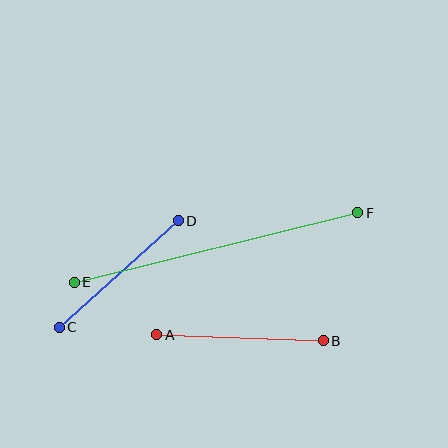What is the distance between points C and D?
The distance is approximately 160 pixels.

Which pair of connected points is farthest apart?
Points E and F are farthest apart.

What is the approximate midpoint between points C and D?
The midpoint is at approximately (119, 274) pixels.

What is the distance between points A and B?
The distance is approximately 166 pixels.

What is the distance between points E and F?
The distance is approximately 292 pixels.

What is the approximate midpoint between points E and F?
The midpoint is at approximately (216, 248) pixels.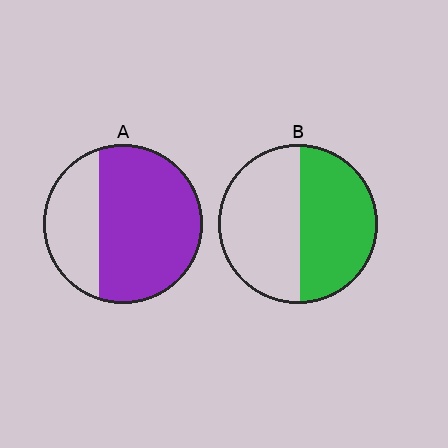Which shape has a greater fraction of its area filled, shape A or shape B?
Shape A.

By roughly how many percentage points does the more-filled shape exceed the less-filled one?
By roughly 20 percentage points (A over B).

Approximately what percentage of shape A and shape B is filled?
A is approximately 70% and B is approximately 50%.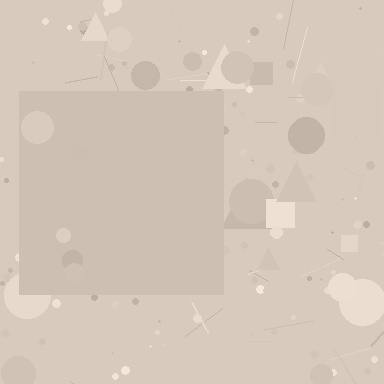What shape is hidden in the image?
A square is hidden in the image.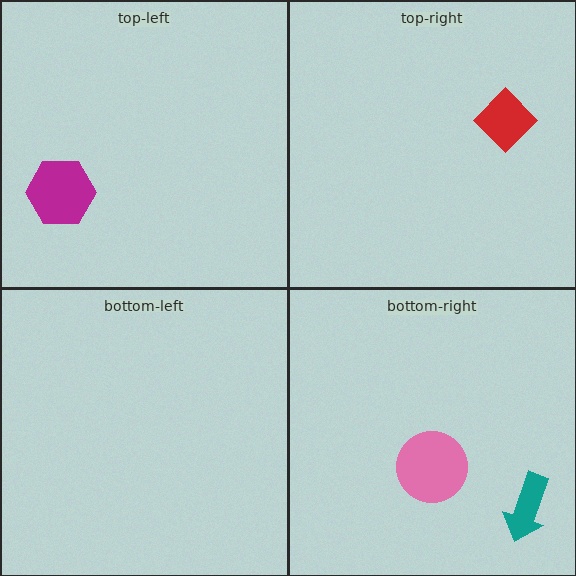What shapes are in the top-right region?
The red diamond.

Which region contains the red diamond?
The top-right region.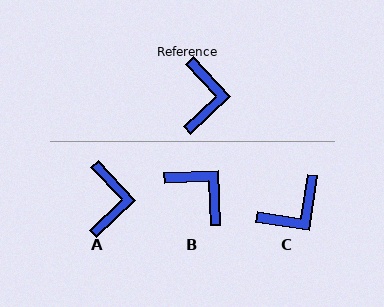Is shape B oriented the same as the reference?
No, it is off by about 49 degrees.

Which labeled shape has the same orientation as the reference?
A.